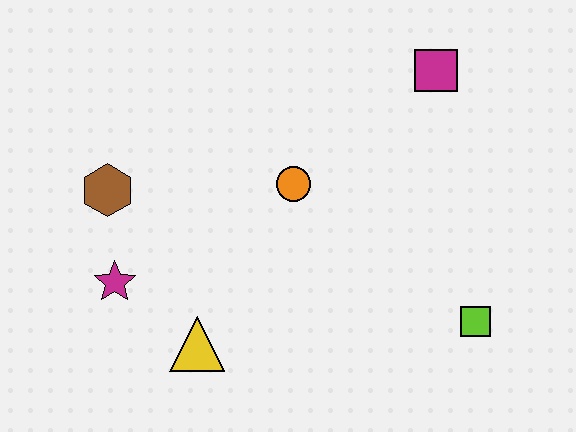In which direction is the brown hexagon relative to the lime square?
The brown hexagon is to the left of the lime square.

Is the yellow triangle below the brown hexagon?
Yes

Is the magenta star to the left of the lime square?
Yes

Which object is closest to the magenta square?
The orange circle is closest to the magenta square.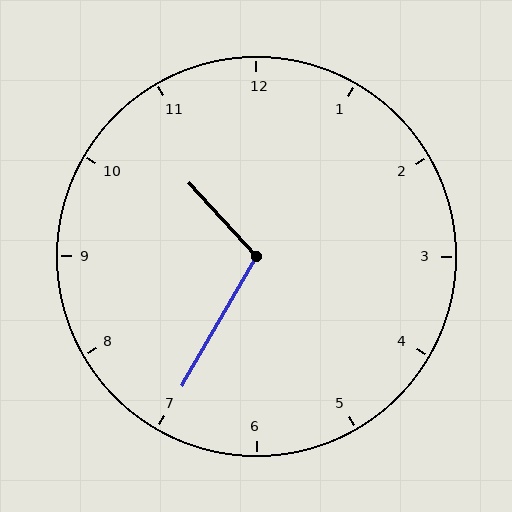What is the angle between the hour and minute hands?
Approximately 108 degrees.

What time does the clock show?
10:35.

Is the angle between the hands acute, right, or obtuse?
It is obtuse.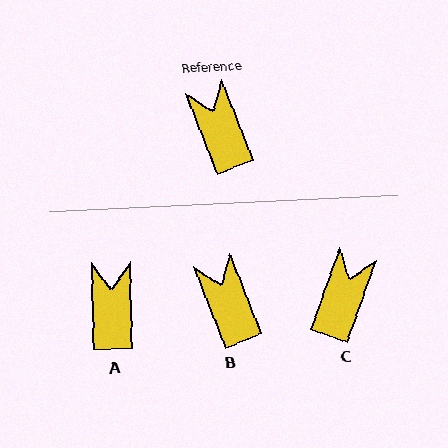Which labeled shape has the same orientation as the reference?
B.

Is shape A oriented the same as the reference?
No, it is off by about 20 degrees.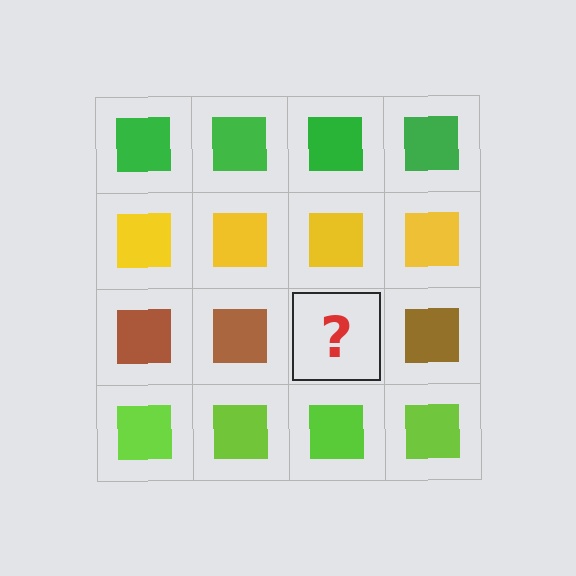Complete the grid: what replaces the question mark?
The question mark should be replaced with a brown square.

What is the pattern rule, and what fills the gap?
The rule is that each row has a consistent color. The gap should be filled with a brown square.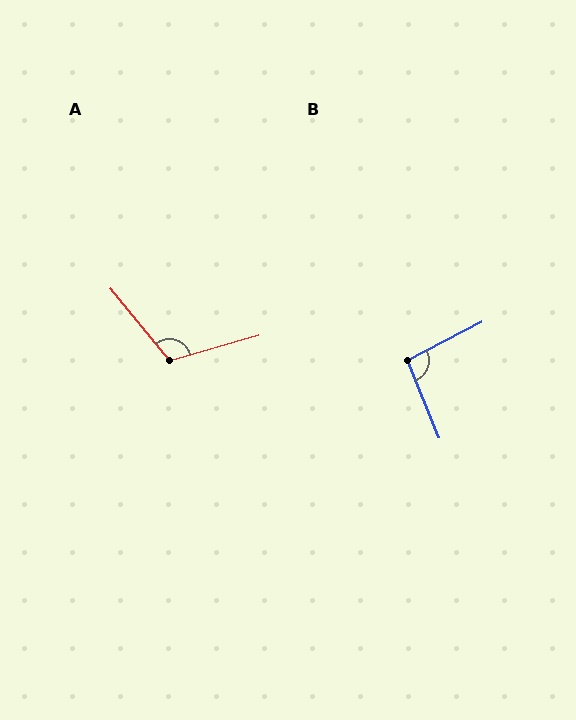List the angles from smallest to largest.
B (95°), A (114°).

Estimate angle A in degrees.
Approximately 114 degrees.